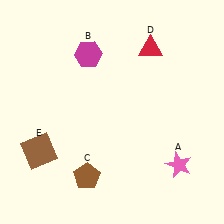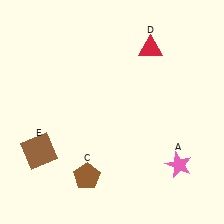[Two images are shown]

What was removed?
The magenta hexagon (B) was removed in Image 2.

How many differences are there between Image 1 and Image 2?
There is 1 difference between the two images.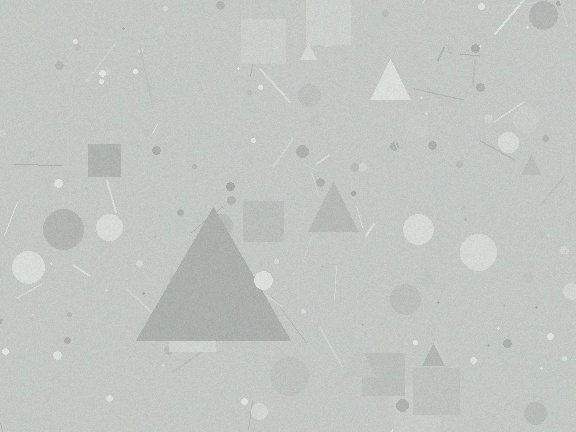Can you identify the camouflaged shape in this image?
The camouflaged shape is a triangle.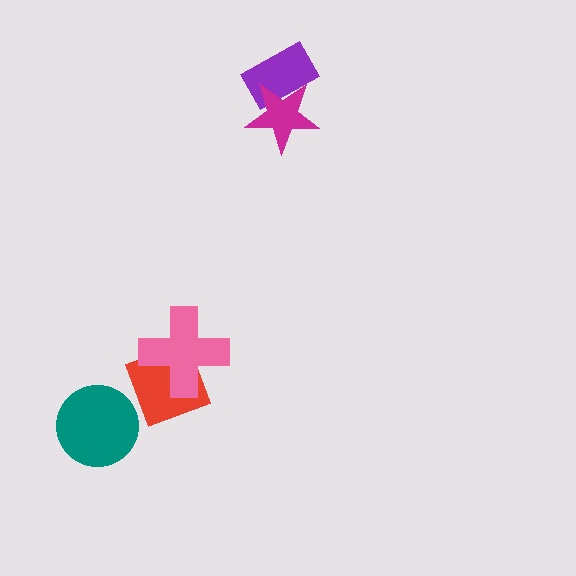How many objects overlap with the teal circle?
0 objects overlap with the teal circle.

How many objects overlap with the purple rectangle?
1 object overlaps with the purple rectangle.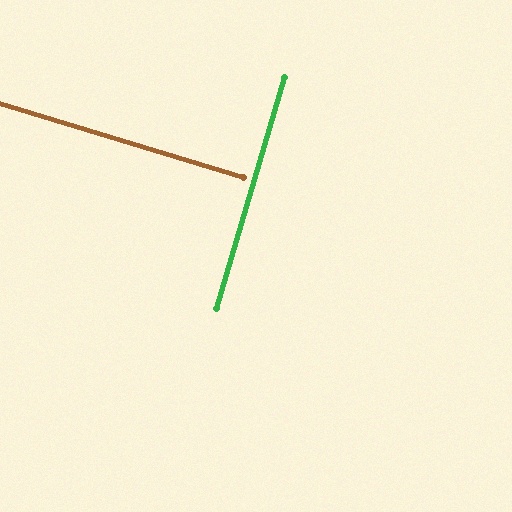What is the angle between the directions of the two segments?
Approximately 90 degrees.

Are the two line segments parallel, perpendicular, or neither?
Perpendicular — they meet at approximately 90°.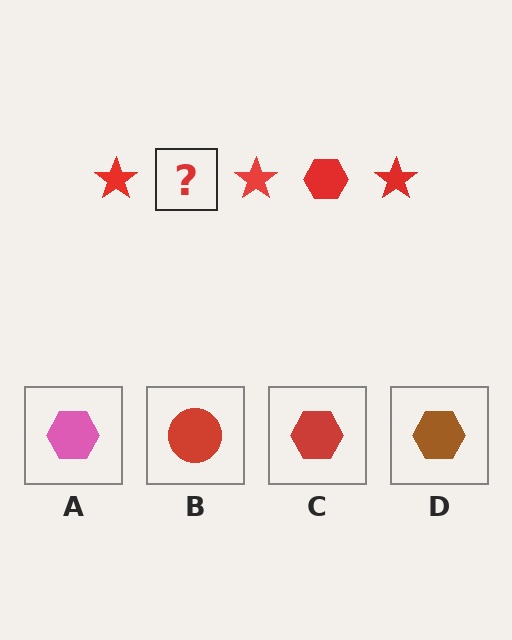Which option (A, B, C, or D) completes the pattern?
C.